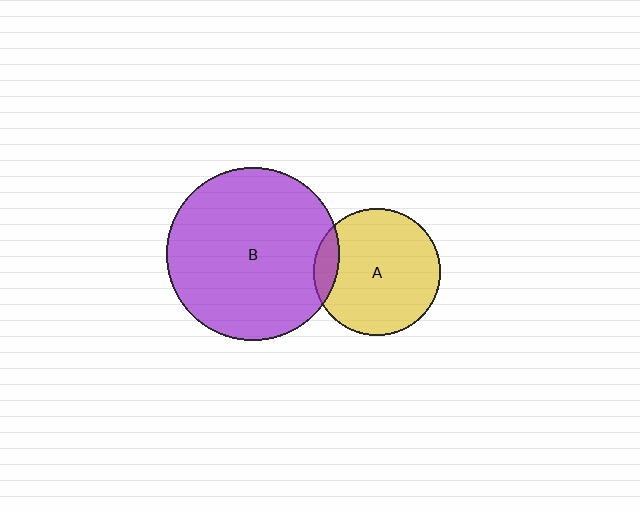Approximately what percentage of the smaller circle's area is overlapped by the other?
Approximately 10%.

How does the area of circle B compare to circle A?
Approximately 1.9 times.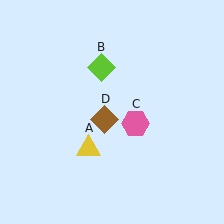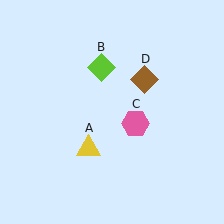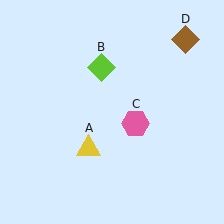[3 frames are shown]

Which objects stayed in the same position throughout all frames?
Yellow triangle (object A) and lime diamond (object B) and pink hexagon (object C) remained stationary.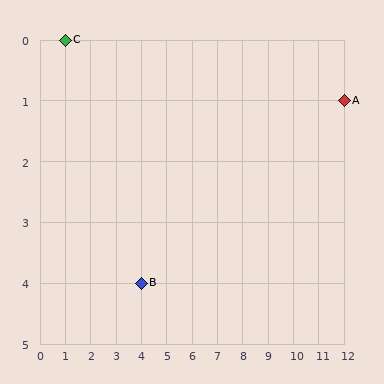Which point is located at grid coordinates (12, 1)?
Point A is at (12, 1).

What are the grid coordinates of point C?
Point C is at grid coordinates (1, 0).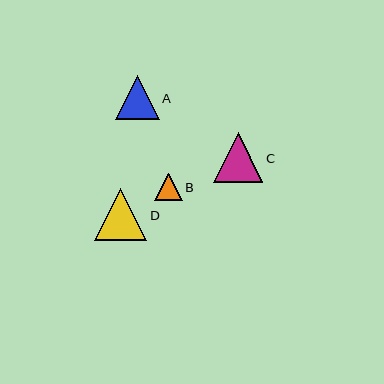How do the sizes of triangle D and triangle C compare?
Triangle D and triangle C are approximately the same size.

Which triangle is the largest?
Triangle D is the largest with a size of approximately 52 pixels.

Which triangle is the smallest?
Triangle B is the smallest with a size of approximately 28 pixels.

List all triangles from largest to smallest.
From largest to smallest: D, C, A, B.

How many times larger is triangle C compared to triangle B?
Triangle C is approximately 1.8 times the size of triangle B.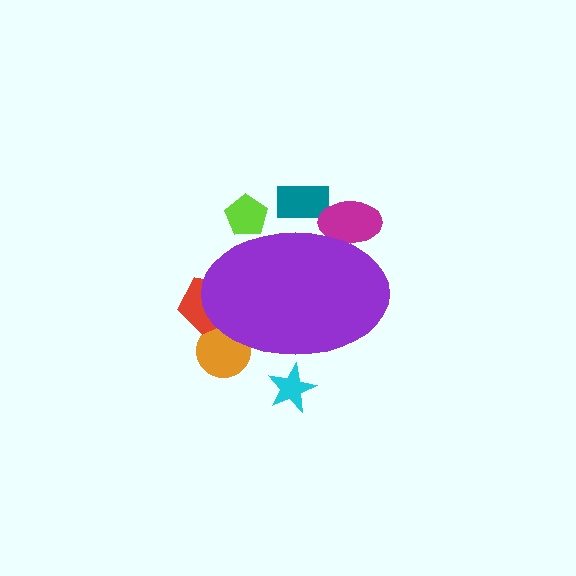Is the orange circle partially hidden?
Yes, the orange circle is partially hidden behind the purple ellipse.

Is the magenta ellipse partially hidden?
Yes, the magenta ellipse is partially hidden behind the purple ellipse.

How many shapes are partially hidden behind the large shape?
6 shapes are partially hidden.